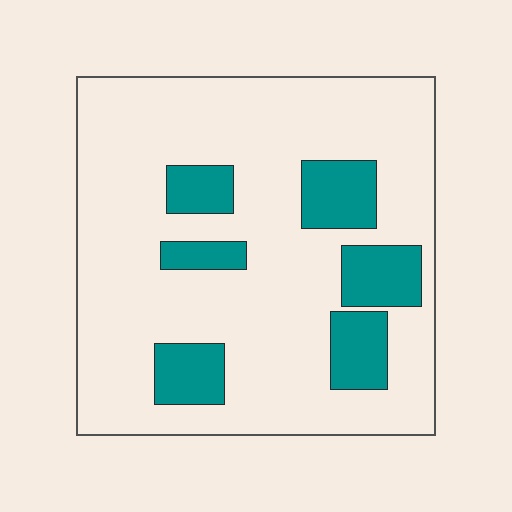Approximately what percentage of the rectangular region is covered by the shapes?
Approximately 20%.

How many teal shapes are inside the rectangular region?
6.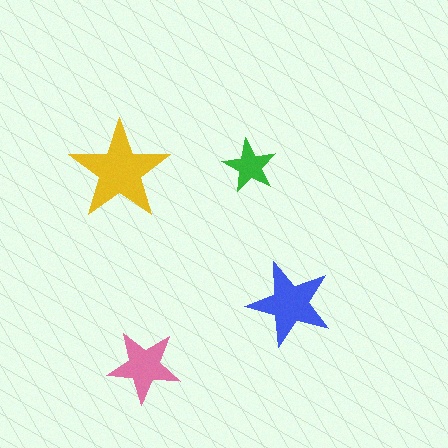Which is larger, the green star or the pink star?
The pink one.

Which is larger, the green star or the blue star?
The blue one.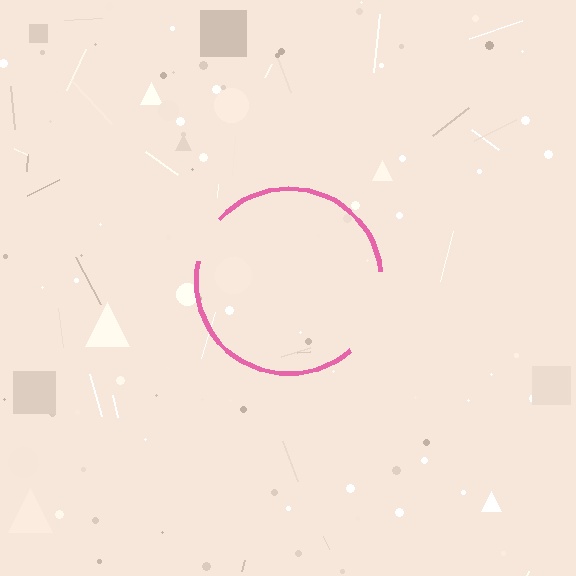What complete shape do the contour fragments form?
The contour fragments form a circle.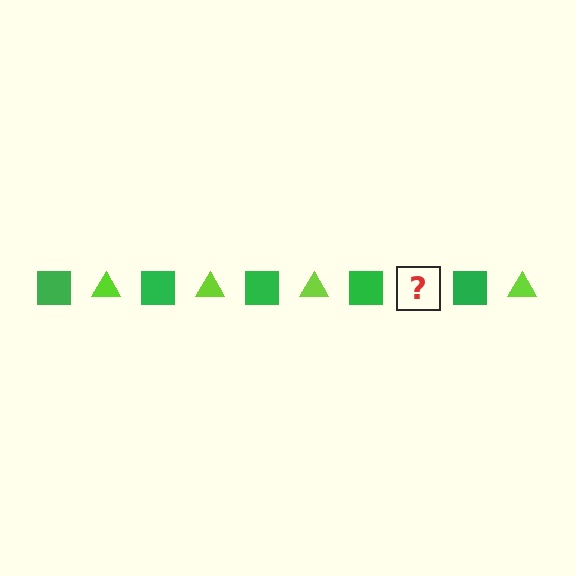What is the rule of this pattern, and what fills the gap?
The rule is that the pattern alternates between green square and lime triangle. The gap should be filled with a lime triangle.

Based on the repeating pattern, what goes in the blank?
The blank should be a lime triangle.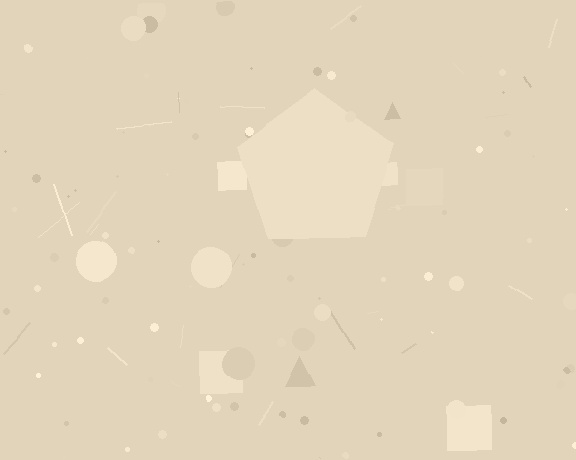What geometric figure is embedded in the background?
A pentagon is embedded in the background.